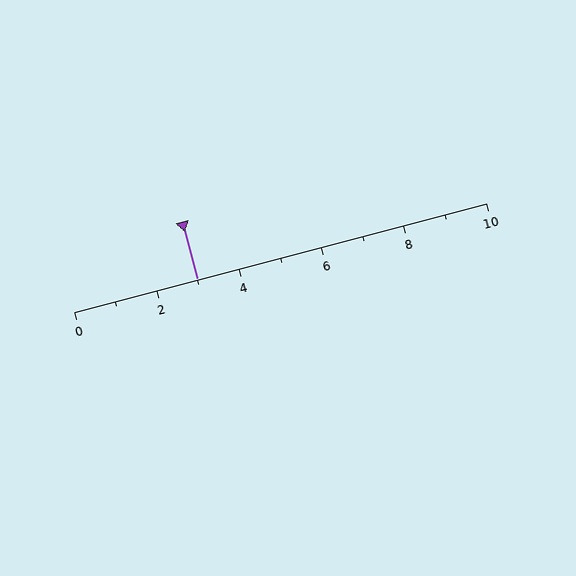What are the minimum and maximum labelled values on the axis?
The axis runs from 0 to 10.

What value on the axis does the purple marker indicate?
The marker indicates approximately 3.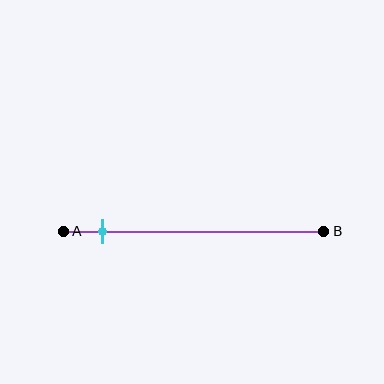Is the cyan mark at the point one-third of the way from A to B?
No, the mark is at about 15% from A, not at the 33% one-third point.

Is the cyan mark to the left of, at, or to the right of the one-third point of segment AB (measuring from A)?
The cyan mark is to the left of the one-third point of segment AB.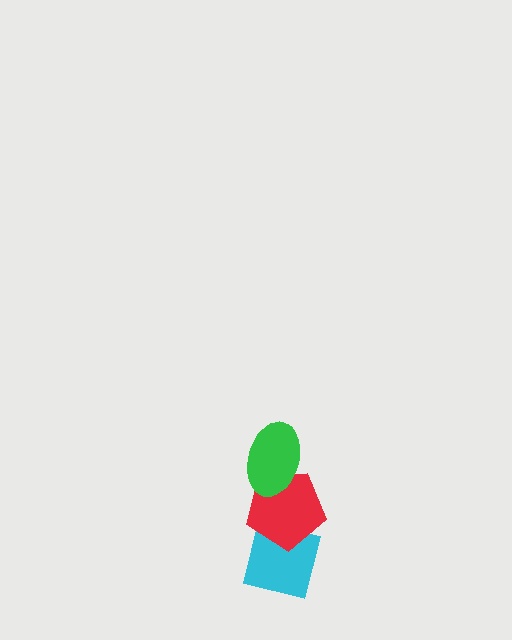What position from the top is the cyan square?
The cyan square is 3rd from the top.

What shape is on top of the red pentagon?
The green ellipse is on top of the red pentagon.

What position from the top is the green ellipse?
The green ellipse is 1st from the top.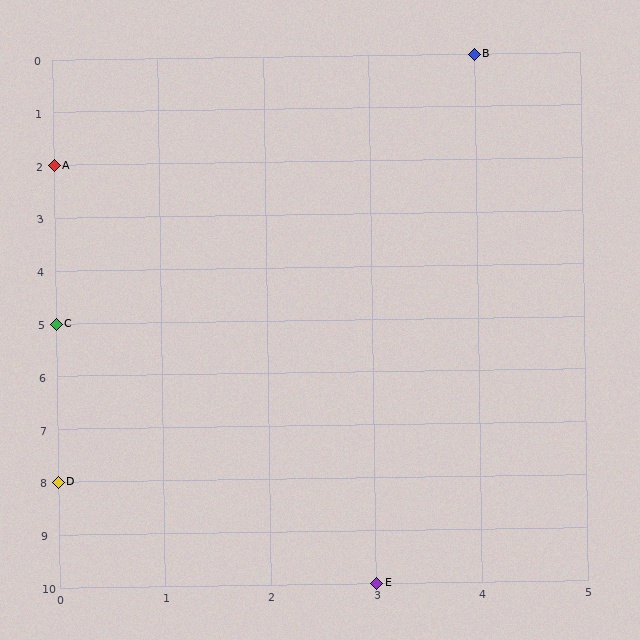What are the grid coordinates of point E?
Point E is at grid coordinates (3, 10).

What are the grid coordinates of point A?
Point A is at grid coordinates (0, 2).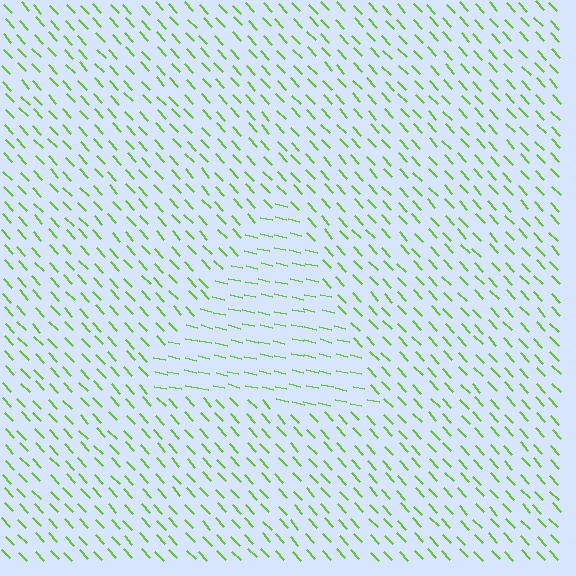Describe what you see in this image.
The image is filled with small lime line segments. A triangle region in the image has lines oriented differently from the surrounding lines, creating a visible texture boundary.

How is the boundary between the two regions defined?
The boundary is defined purely by a change in line orientation (approximately 34 degrees difference). All lines are the same color and thickness.